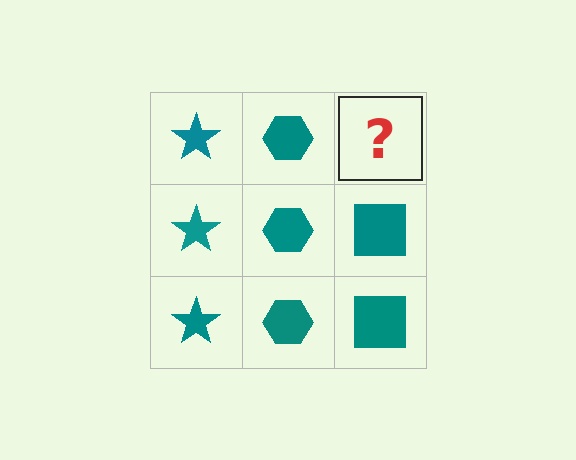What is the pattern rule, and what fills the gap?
The rule is that each column has a consistent shape. The gap should be filled with a teal square.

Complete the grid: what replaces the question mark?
The question mark should be replaced with a teal square.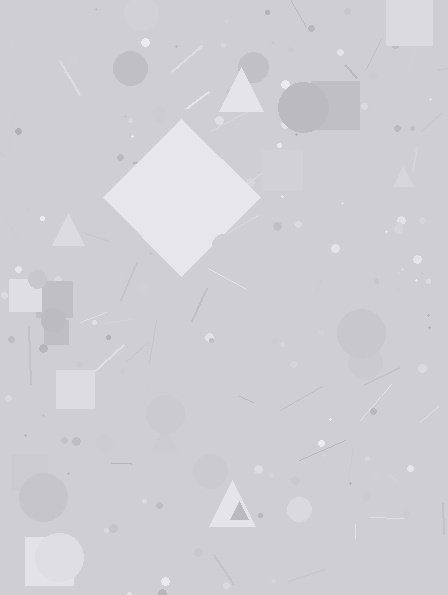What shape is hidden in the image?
A diamond is hidden in the image.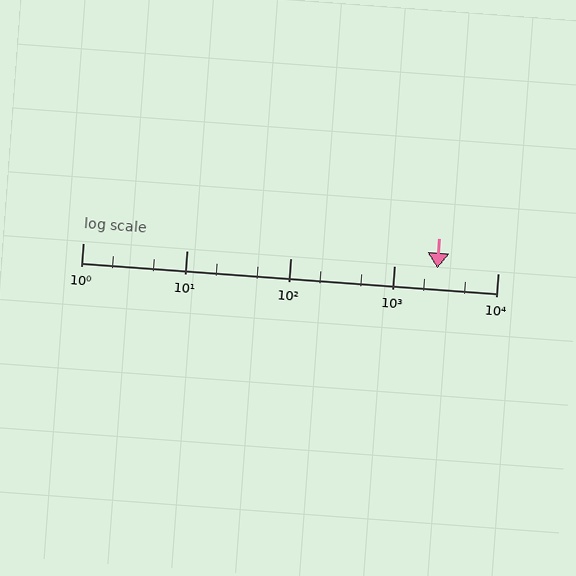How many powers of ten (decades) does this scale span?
The scale spans 4 decades, from 1 to 10000.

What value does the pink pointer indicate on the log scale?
The pointer indicates approximately 2600.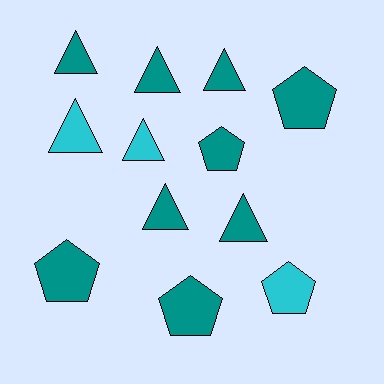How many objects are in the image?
There are 12 objects.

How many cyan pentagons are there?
There is 1 cyan pentagon.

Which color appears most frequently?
Teal, with 9 objects.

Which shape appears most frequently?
Triangle, with 7 objects.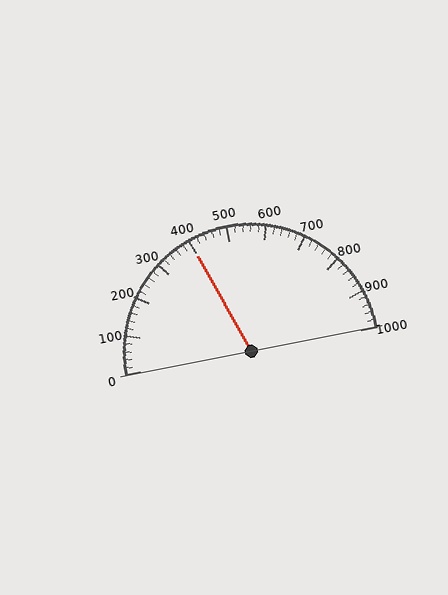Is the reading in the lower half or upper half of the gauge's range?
The reading is in the lower half of the range (0 to 1000).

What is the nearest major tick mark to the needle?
The nearest major tick mark is 400.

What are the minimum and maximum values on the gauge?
The gauge ranges from 0 to 1000.